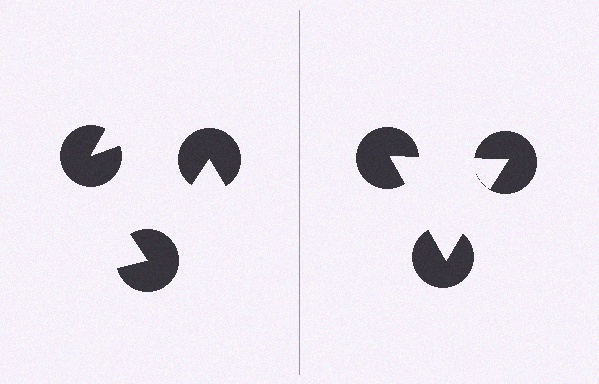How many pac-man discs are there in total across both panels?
6 — 3 on each side.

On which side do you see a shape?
An illusory triangle appears on the right side. On the left side the wedge cuts are rotated, so no coherent shape forms.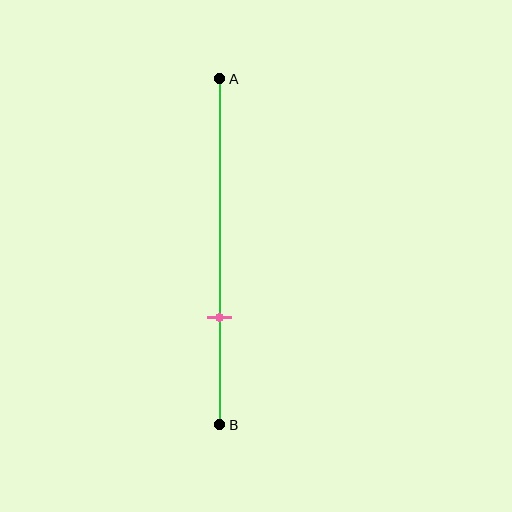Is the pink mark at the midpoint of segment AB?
No, the mark is at about 70% from A, not at the 50% midpoint.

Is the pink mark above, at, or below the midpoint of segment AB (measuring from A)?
The pink mark is below the midpoint of segment AB.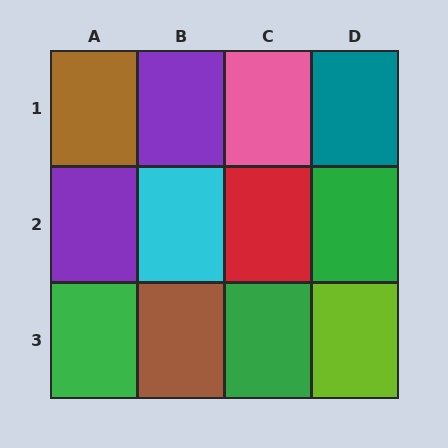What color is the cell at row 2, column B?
Cyan.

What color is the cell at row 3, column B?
Brown.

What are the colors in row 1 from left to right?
Brown, purple, pink, teal.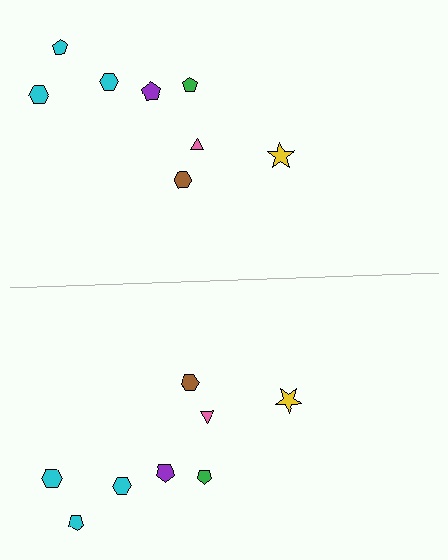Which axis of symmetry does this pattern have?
The pattern has a horizontal axis of symmetry running through the center of the image.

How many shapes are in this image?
There are 16 shapes in this image.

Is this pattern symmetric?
Yes, this pattern has bilateral (reflection) symmetry.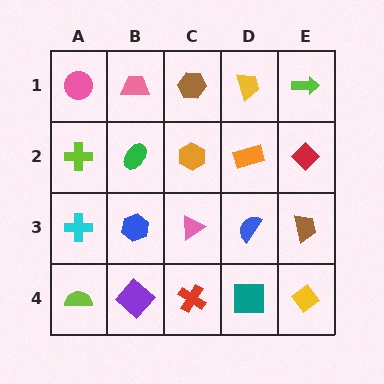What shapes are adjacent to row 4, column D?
A blue semicircle (row 3, column D), a red cross (row 4, column C), a yellow diamond (row 4, column E).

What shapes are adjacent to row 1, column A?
A lime cross (row 2, column A), a pink trapezoid (row 1, column B).